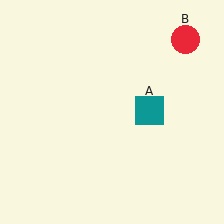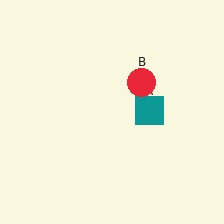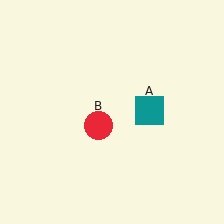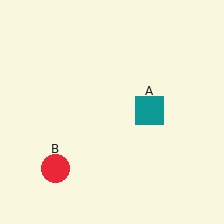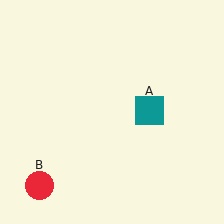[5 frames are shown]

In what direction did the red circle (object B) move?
The red circle (object B) moved down and to the left.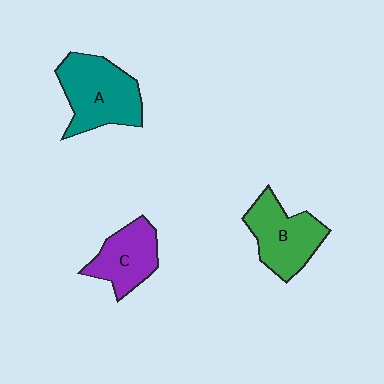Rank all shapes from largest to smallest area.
From largest to smallest: A (teal), B (green), C (purple).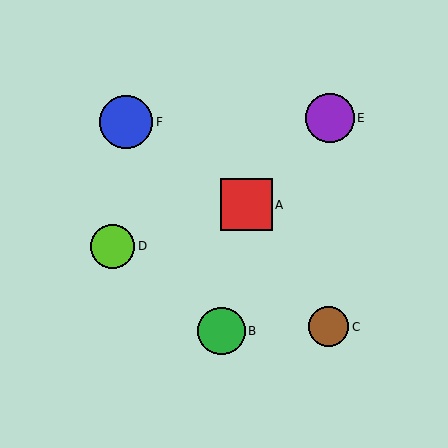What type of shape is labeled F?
Shape F is a blue circle.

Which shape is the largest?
The blue circle (labeled F) is the largest.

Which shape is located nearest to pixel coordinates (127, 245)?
The lime circle (labeled D) at (113, 246) is nearest to that location.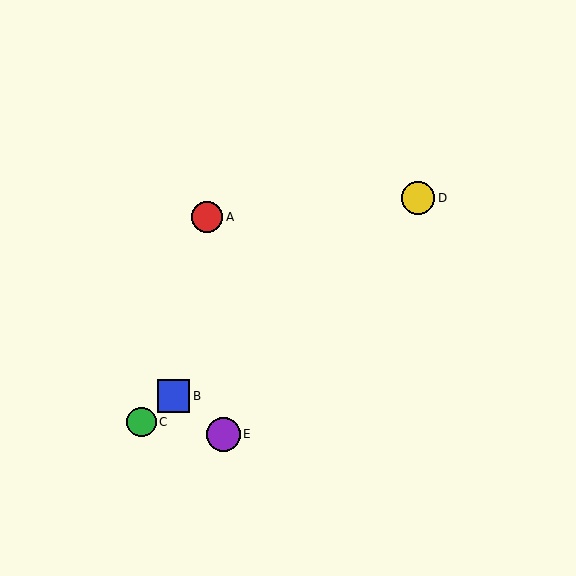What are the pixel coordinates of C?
Object C is at (142, 422).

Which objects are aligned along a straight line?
Objects B, C, D are aligned along a straight line.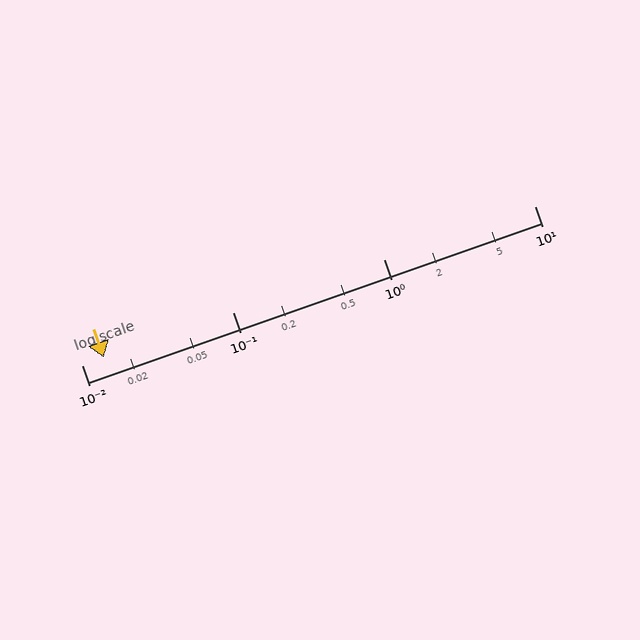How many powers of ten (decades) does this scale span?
The scale spans 3 decades, from 0.01 to 10.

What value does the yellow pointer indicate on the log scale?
The pointer indicates approximately 0.014.